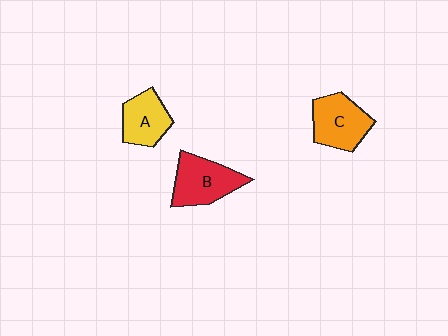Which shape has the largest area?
Shape B (red).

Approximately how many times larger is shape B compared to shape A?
Approximately 1.3 times.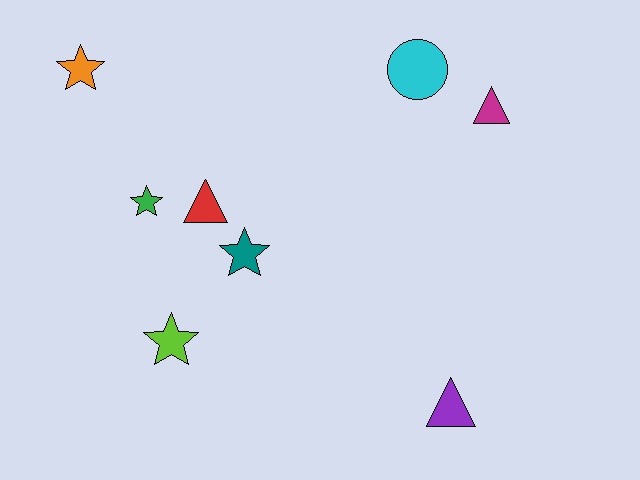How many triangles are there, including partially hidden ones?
There are 3 triangles.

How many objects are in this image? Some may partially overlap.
There are 8 objects.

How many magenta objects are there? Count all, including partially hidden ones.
There is 1 magenta object.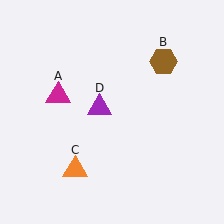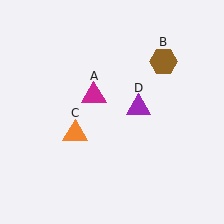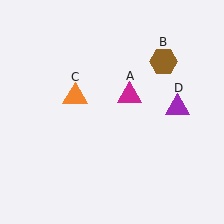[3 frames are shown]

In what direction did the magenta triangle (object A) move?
The magenta triangle (object A) moved right.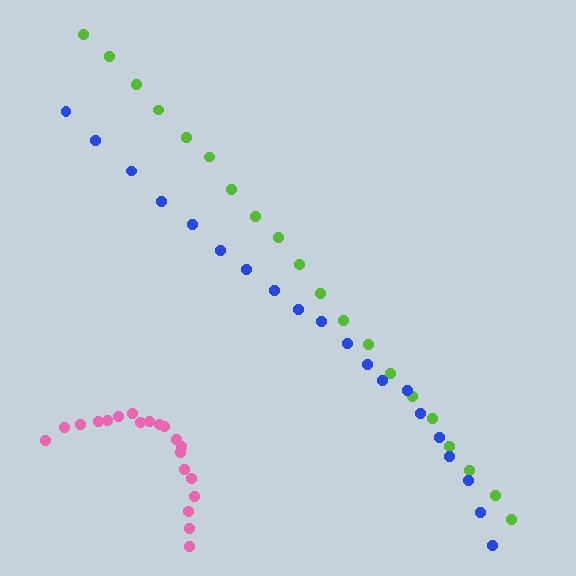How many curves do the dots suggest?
There are 3 distinct paths.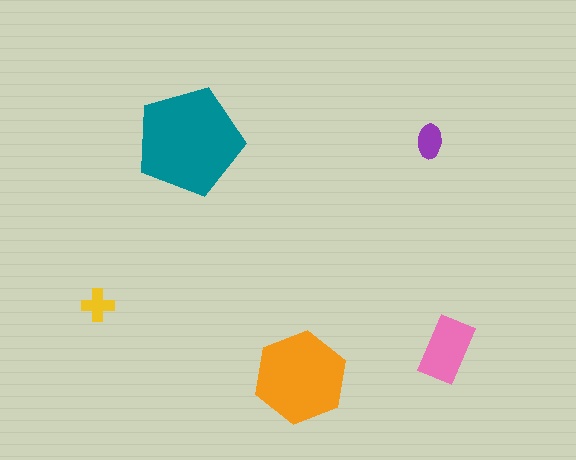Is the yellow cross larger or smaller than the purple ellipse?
Smaller.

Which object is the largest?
The teal pentagon.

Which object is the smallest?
The yellow cross.